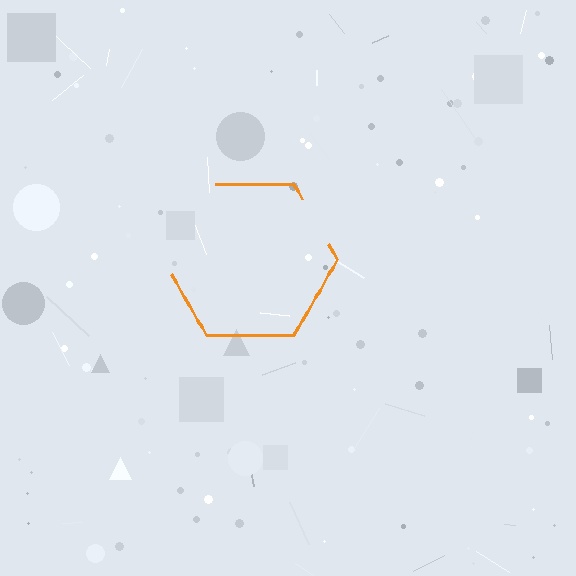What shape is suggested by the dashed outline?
The dashed outline suggests a hexagon.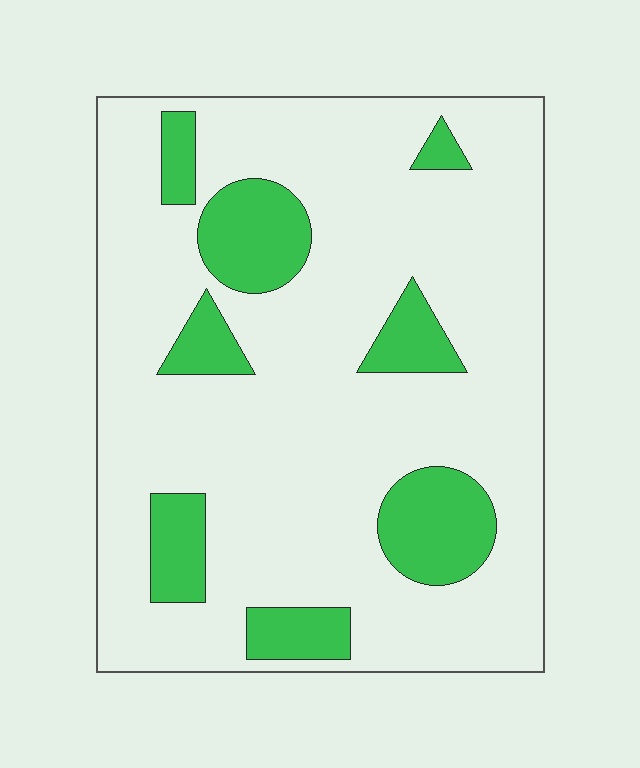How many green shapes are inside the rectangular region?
8.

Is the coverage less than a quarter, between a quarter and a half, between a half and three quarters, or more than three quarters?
Less than a quarter.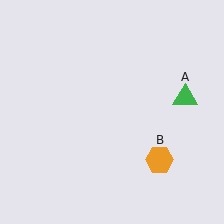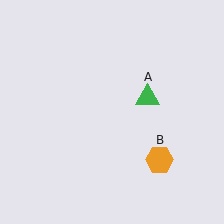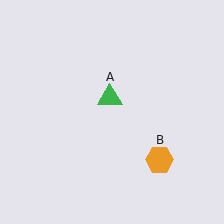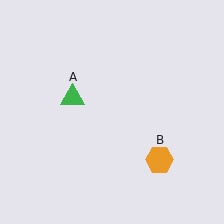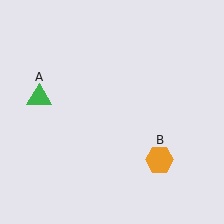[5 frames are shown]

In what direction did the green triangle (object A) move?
The green triangle (object A) moved left.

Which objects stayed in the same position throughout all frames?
Orange hexagon (object B) remained stationary.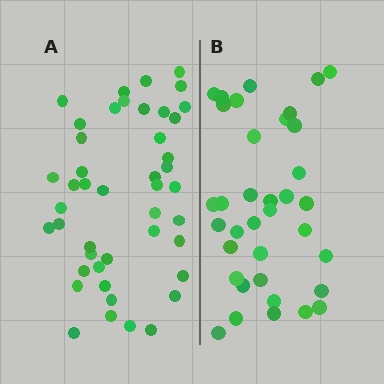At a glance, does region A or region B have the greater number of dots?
Region A (the left region) has more dots.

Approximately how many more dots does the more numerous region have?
Region A has roughly 8 or so more dots than region B.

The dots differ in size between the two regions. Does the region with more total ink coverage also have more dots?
No. Region B has more total ink coverage because its dots are larger, but region A actually contains more individual dots. Total area can be misleading — the number of items is what matters here.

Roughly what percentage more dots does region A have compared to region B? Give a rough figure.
About 25% more.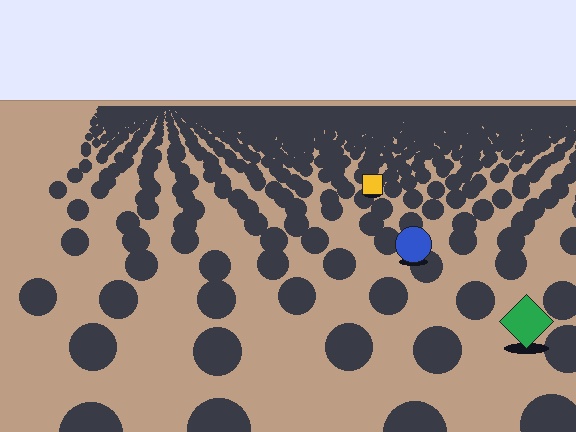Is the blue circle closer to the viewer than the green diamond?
No. The green diamond is closer — you can tell from the texture gradient: the ground texture is coarser near it.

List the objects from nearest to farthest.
From nearest to farthest: the green diamond, the blue circle, the yellow square.